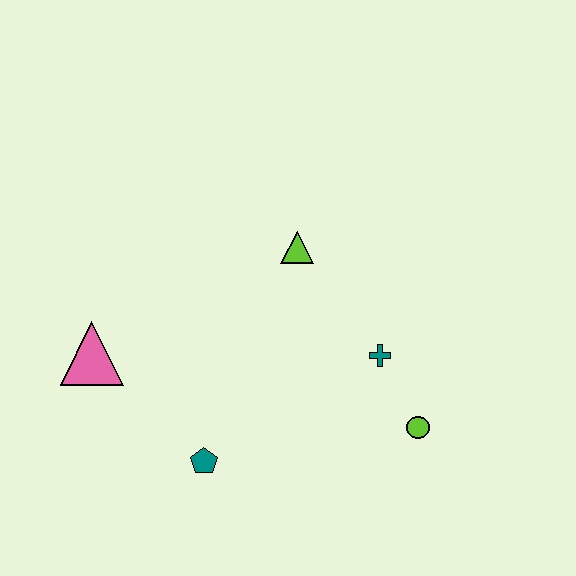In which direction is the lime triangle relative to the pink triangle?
The lime triangle is to the right of the pink triangle.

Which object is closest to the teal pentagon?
The pink triangle is closest to the teal pentagon.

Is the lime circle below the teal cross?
Yes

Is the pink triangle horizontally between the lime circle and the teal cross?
No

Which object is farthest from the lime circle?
The pink triangle is farthest from the lime circle.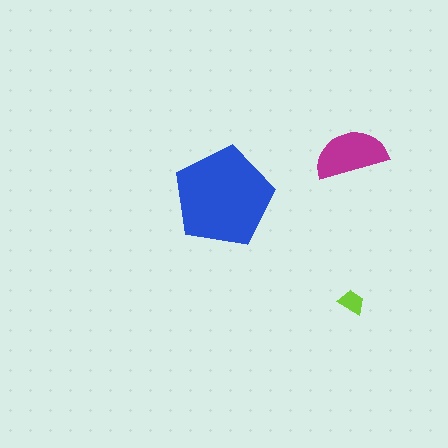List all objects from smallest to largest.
The lime trapezoid, the magenta semicircle, the blue pentagon.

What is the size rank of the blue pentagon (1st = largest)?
1st.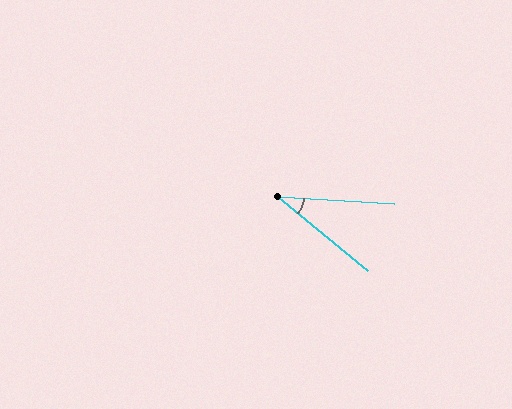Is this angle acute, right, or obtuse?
It is acute.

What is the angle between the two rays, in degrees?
Approximately 36 degrees.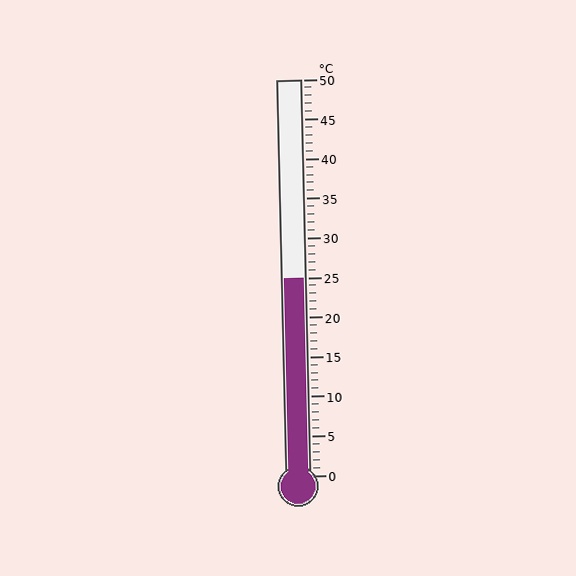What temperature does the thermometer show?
The thermometer shows approximately 25°C.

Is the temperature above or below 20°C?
The temperature is above 20°C.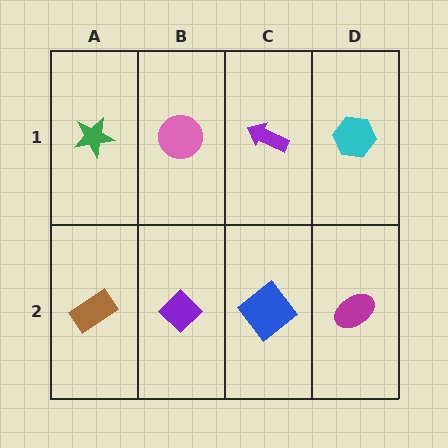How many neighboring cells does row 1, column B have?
3.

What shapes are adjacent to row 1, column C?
A blue diamond (row 2, column C), a pink circle (row 1, column B), a cyan hexagon (row 1, column D).